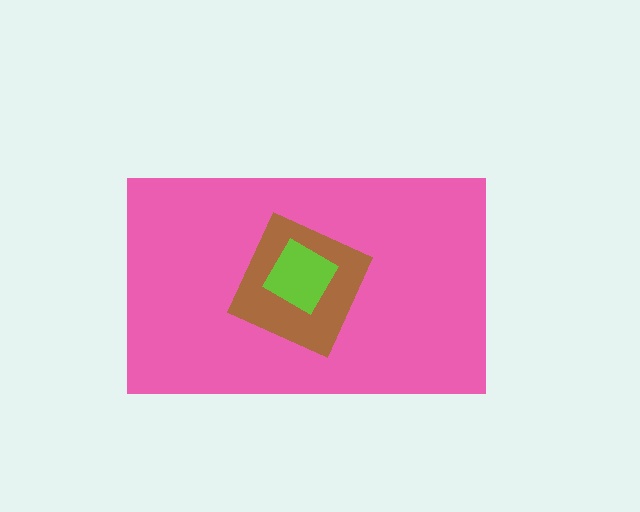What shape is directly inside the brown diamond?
The lime diamond.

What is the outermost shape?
The pink rectangle.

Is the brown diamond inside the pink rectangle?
Yes.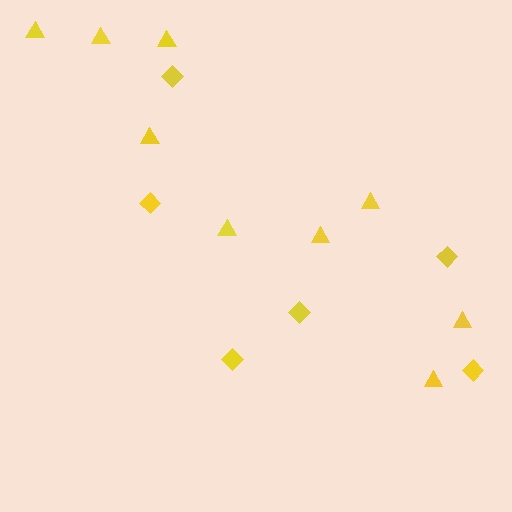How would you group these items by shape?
There are 2 groups: one group of diamonds (6) and one group of triangles (9).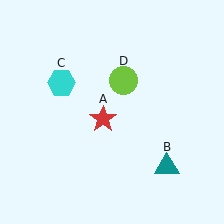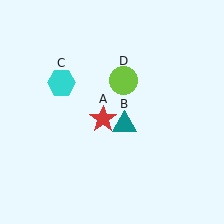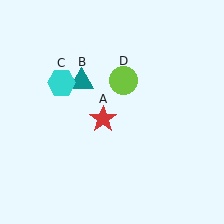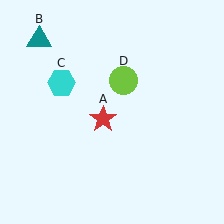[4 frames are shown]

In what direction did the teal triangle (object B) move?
The teal triangle (object B) moved up and to the left.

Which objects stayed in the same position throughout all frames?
Red star (object A) and cyan hexagon (object C) and lime circle (object D) remained stationary.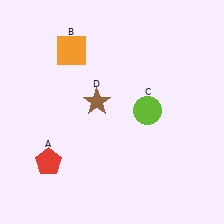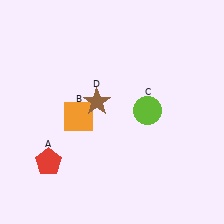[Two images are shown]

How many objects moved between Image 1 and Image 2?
1 object moved between the two images.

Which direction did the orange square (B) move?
The orange square (B) moved down.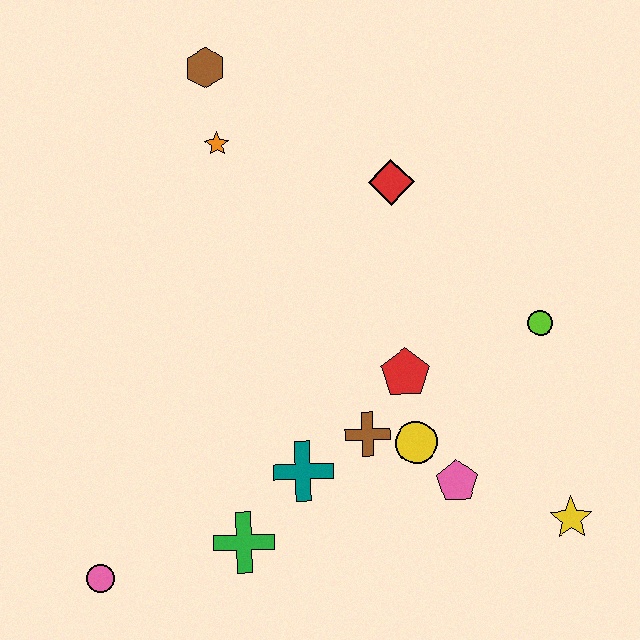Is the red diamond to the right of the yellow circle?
No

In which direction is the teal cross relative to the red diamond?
The teal cross is below the red diamond.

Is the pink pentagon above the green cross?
Yes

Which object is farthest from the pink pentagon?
The brown hexagon is farthest from the pink pentagon.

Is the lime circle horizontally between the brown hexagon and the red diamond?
No